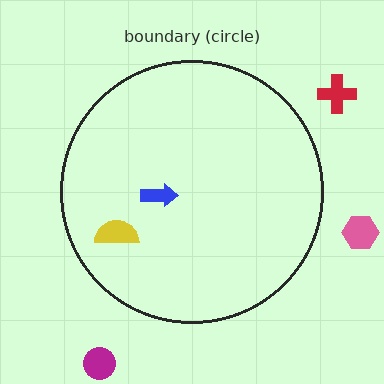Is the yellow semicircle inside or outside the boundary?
Inside.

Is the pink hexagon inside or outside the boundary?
Outside.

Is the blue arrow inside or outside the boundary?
Inside.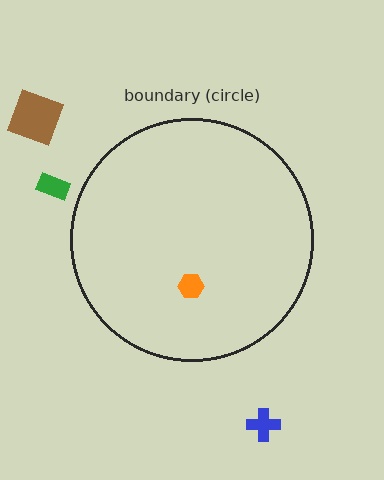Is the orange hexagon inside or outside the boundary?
Inside.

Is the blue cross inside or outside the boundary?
Outside.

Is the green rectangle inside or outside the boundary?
Outside.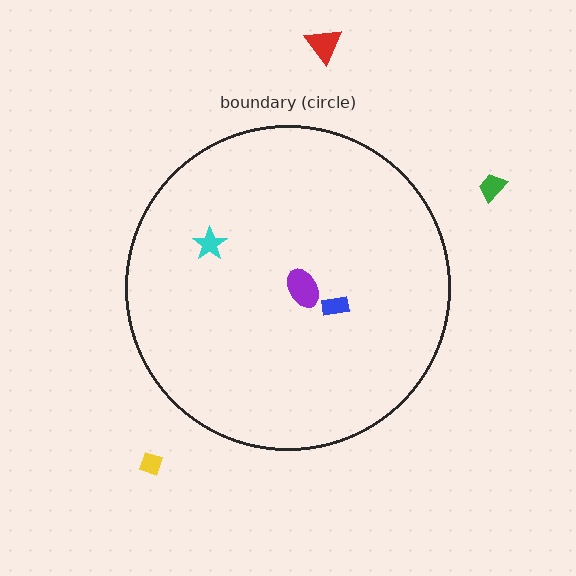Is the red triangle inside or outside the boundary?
Outside.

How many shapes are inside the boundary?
3 inside, 3 outside.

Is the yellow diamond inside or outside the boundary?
Outside.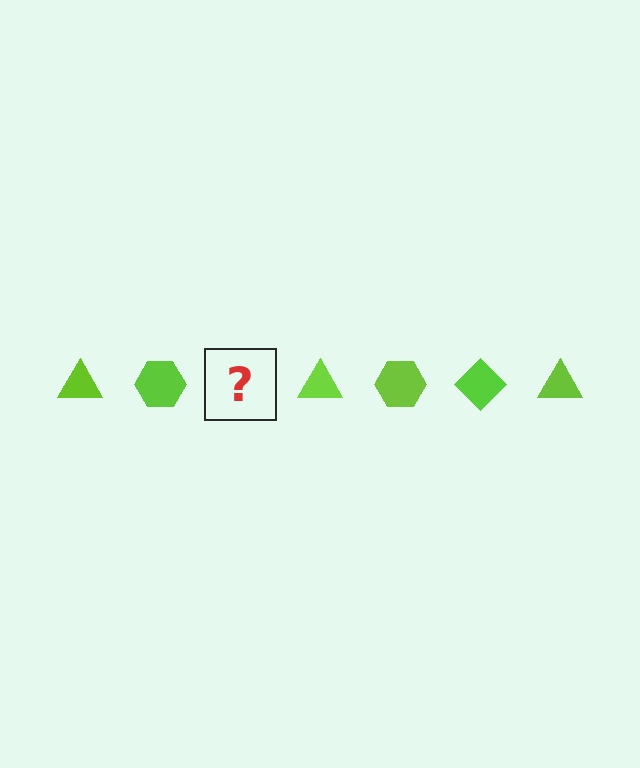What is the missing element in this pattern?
The missing element is a lime diamond.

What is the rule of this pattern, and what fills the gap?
The rule is that the pattern cycles through triangle, hexagon, diamond shapes in lime. The gap should be filled with a lime diamond.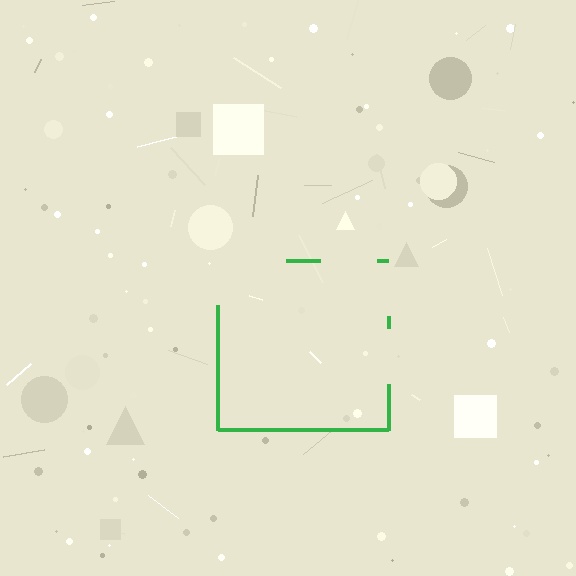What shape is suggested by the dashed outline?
The dashed outline suggests a square.